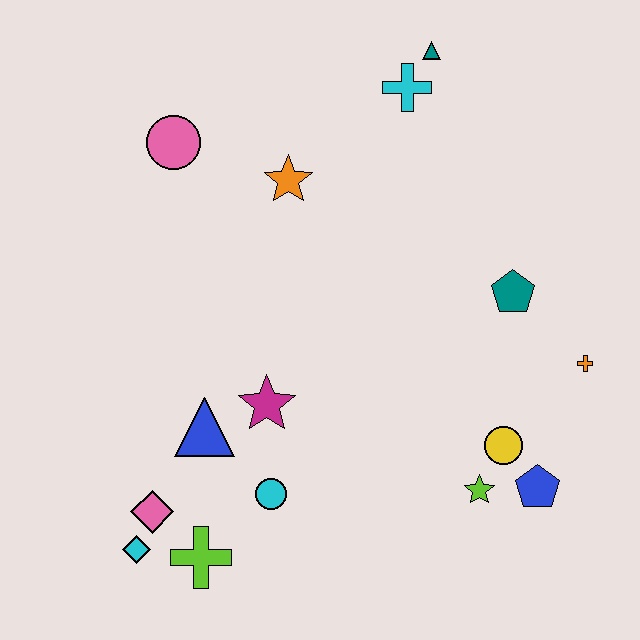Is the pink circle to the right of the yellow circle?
No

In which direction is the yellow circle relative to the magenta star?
The yellow circle is to the right of the magenta star.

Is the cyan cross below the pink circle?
No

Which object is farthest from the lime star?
The pink circle is farthest from the lime star.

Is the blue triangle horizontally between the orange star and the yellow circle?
No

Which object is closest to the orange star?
The pink circle is closest to the orange star.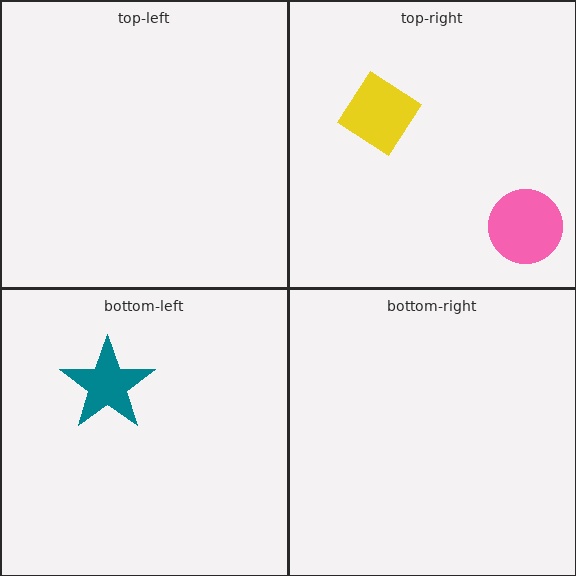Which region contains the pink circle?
The top-right region.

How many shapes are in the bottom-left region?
1.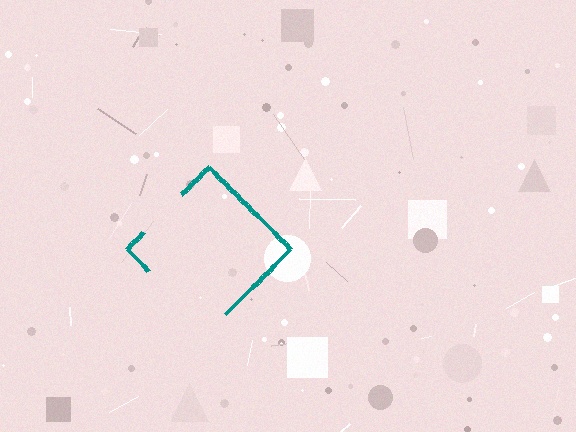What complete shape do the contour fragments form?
The contour fragments form a diamond.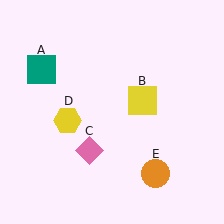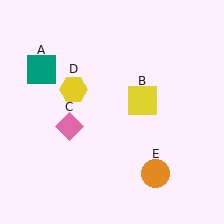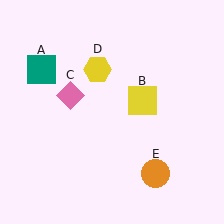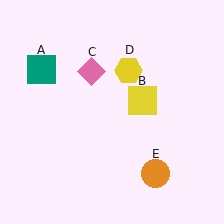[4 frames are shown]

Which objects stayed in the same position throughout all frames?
Teal square (object A) and yellow square (object B) and orange circle (object E) remained stationary.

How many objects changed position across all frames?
2 objects changed position: pink diamond (object C), yellow hexagon (object D).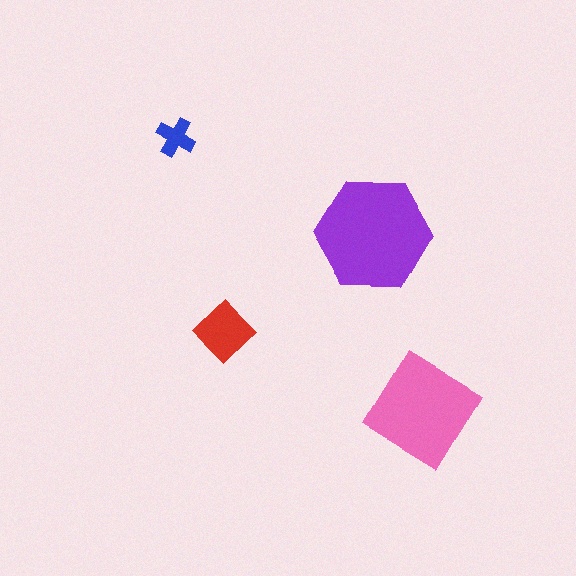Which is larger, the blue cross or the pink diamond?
The pink diamond.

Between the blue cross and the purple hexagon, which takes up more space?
The purple hexagon.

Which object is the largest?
The purple hexagon.